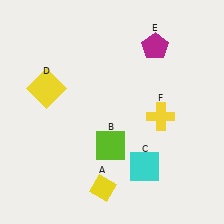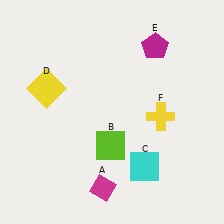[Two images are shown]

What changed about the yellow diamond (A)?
In Image 1, A is yellow. In Image 2, it changed to magenta.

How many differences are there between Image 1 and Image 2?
There is 1 difference between the two images.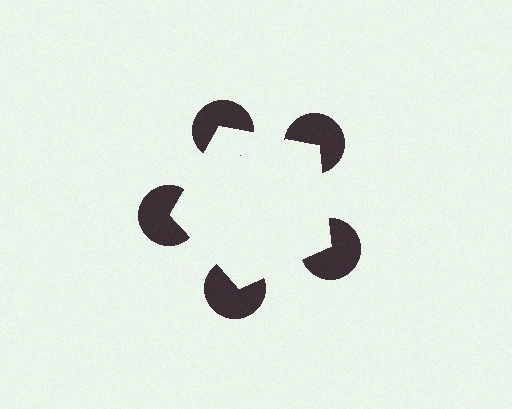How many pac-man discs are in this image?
There are 5 — one at each vertex of the illusory pentagon.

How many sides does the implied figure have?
5 sides.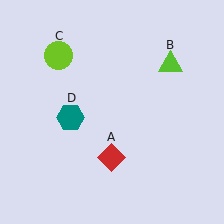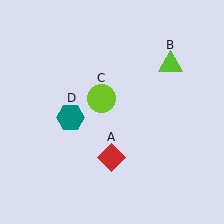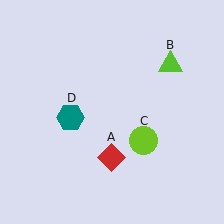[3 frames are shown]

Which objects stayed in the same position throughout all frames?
Red diamond (object A) and lime triangle (object B) and teal hexagon (object D) remained stationary.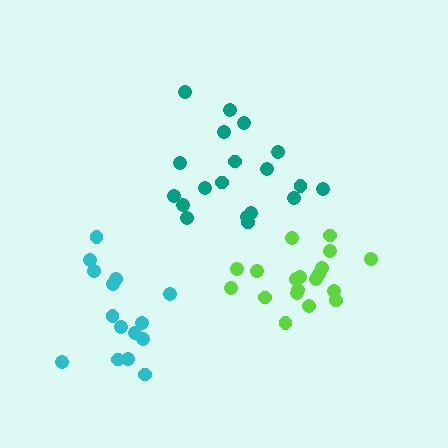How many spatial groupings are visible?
There are 3 spatial groupings.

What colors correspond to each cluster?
The clusters are colored: teal, cyan, lime.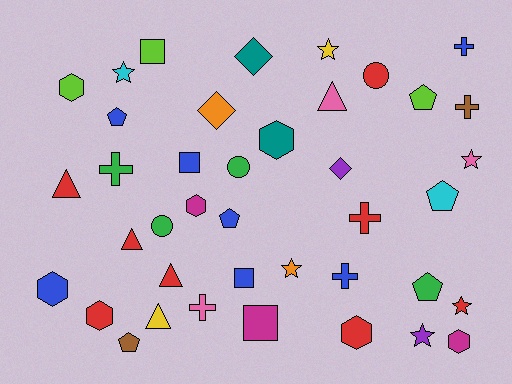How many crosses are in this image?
There are 6 crosses.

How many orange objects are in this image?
There are 2 orange objects.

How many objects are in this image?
There are 40 objects.